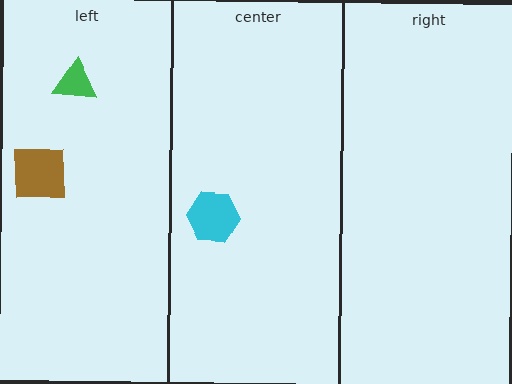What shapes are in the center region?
The cyan hexagon.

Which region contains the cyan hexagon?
The center region.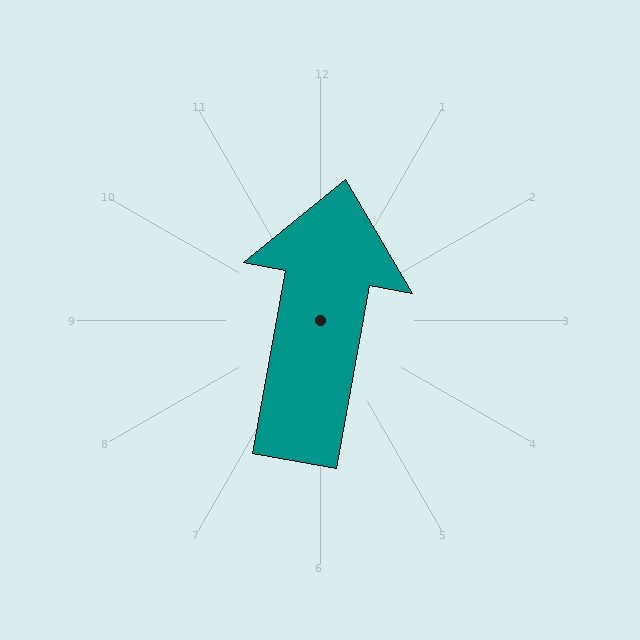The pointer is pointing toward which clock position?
Roughly 12 o'clock.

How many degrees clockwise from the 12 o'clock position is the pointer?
Approximately 10 degrees.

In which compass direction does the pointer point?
North.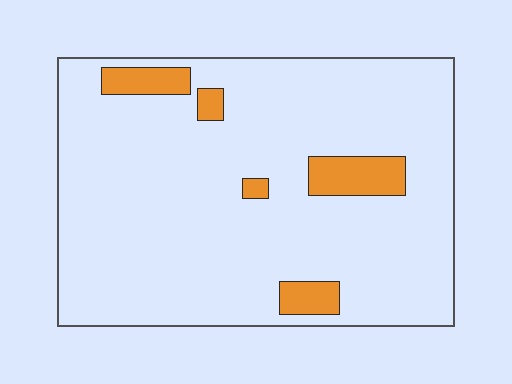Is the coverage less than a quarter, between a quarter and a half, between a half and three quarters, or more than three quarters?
Less than a quarter.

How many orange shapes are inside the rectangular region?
5.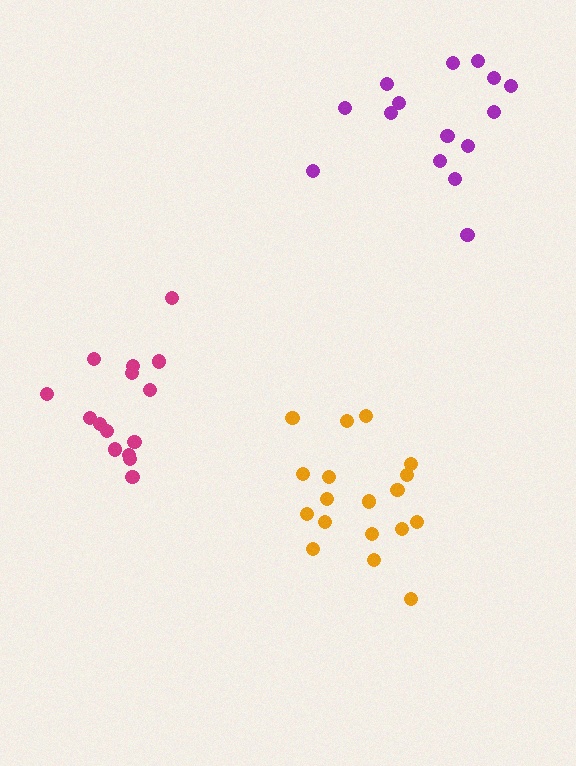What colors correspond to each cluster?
The clusters are colored: orange, magenta, purple.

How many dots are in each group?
Group 1: 18 dots, Group 2: 15 dots, Group 3: 15 dots (48 total).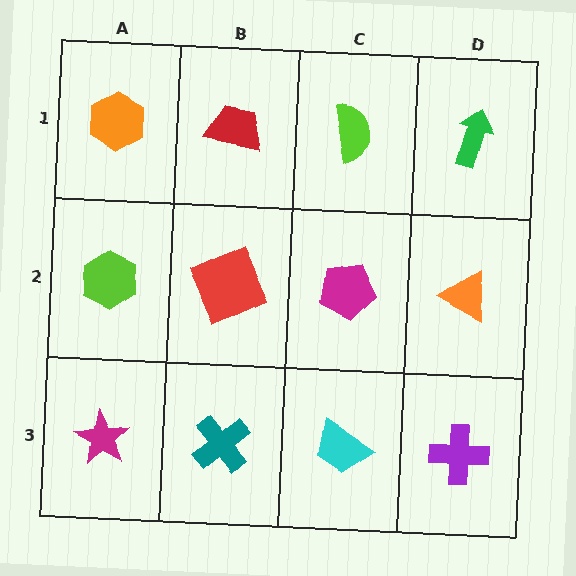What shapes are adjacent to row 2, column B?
A red trapezoid (row 1, column B), a teal cross (row 3, column B), a lime hexagon (row 2, column A), a magenta pentagon (row 2, column C).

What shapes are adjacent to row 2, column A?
An orange hexagon (row 1, column A), a magenta star (row 3, column A), a red square (row 2, column B).